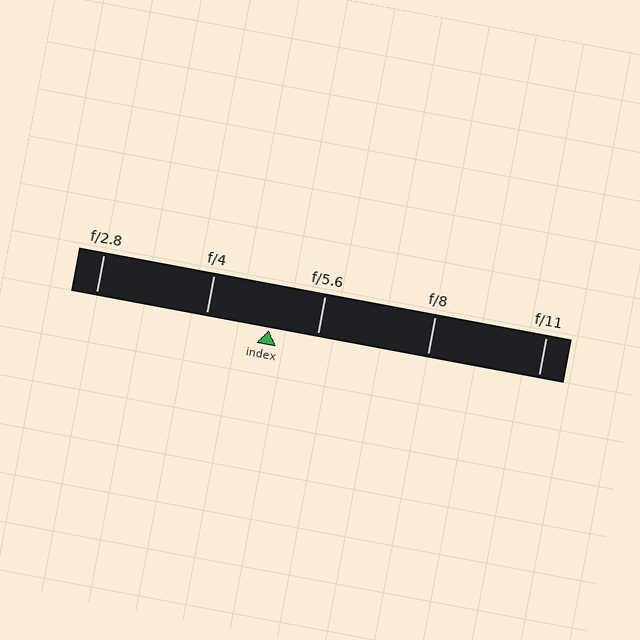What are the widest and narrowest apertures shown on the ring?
The widest aperture shown is f/2.8 and the narrowest is f/11.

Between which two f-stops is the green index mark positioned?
The index mark is between f/4 and f/5.6.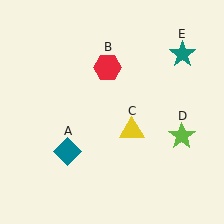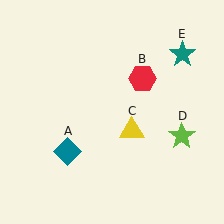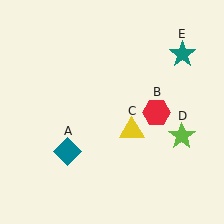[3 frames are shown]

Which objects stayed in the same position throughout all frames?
Teal diamond (object A) and yellow triangle (object C) and lime star (object D) and teal star (object E) remained stationary.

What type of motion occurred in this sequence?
The red hexagon (object B) rotated clockwise around the center of the scene.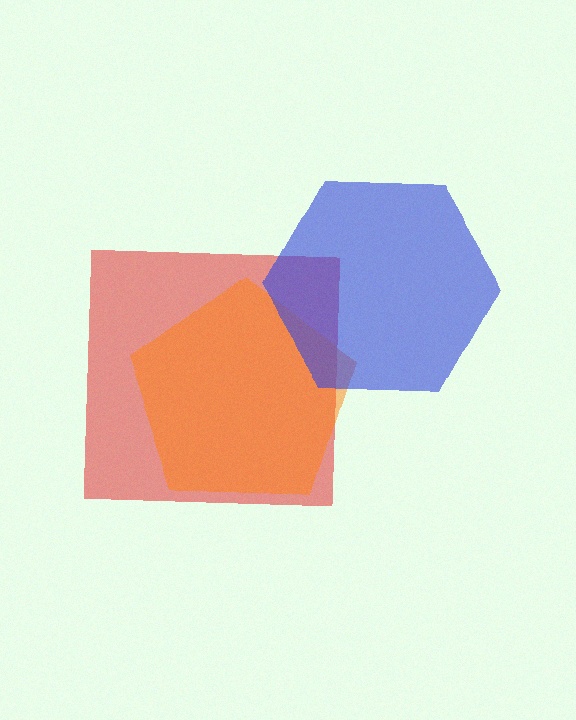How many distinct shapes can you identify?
There are 3 distinct shapes: a red square, an orange pentagon, a blue hexagon.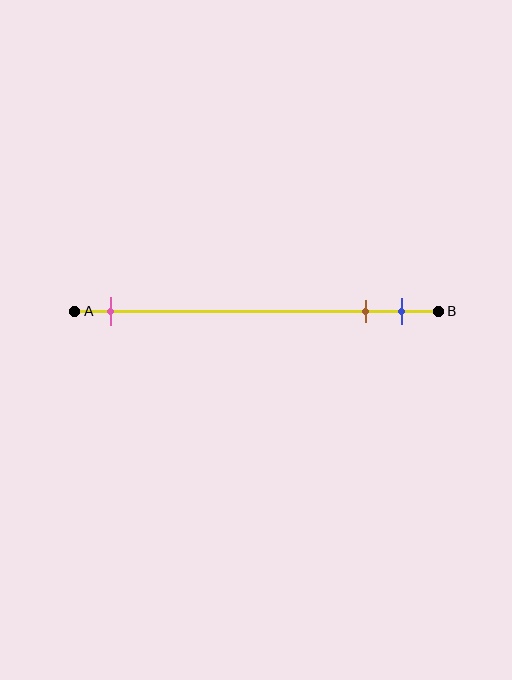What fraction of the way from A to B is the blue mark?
The blue mark is approximately 90% (0.9) of the way from A to B.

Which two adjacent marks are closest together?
The brown and blue marks are the closest adjacent pair.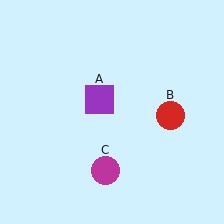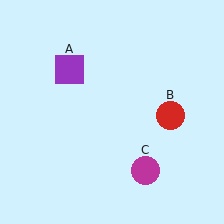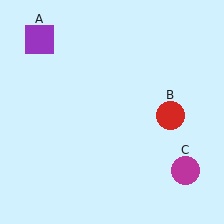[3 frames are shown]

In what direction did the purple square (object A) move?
The purple square (object A) moved up and to the left.